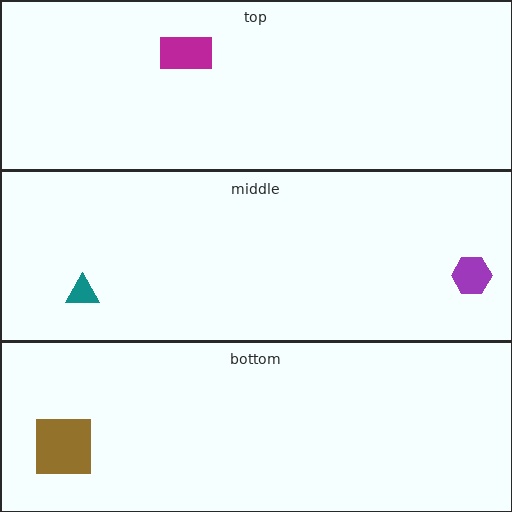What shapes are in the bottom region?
The brown square.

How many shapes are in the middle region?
2.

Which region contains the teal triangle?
The middle region.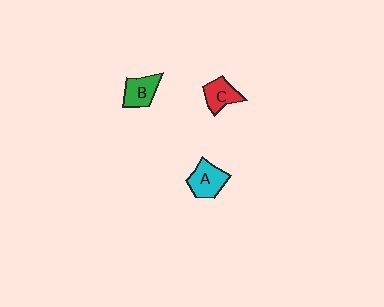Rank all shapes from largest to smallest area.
From largest to smallest: A (cyan), B (green), C (red).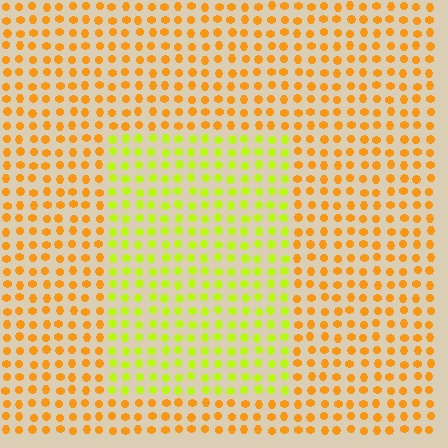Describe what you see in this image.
The image is filled with small orange elements in a uniform arrangement. A rectangle-shaped region is visible where the elements are tinted to a slightly different hue, forming a subtle color boundary.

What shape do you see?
I see a rectangle.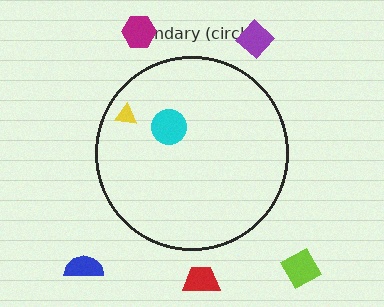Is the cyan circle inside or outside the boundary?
Inside.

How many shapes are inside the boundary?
2 inside, 5 outside.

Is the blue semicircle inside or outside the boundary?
Outside.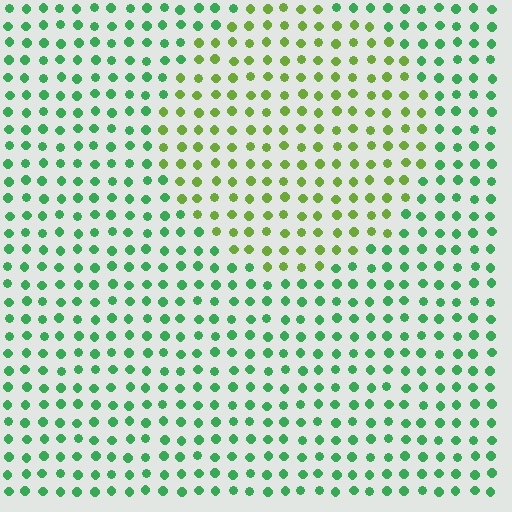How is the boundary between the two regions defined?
The boundary is defined purely by a slight shift in hue (about 43 degrees). Spacing, size, and orientation are identical on both sides.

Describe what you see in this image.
The image is filled with small green elements in a uniform arrangement. A circle-shaped region is visible where the elements are tinted to a slightly different hue, forming a subtle color boundary.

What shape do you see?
I see a circle.